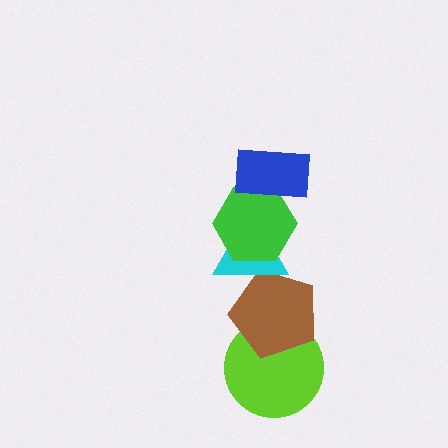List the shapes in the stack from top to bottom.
From top to bottom: the blue rectangle, the green hexagon, the cyan triangle, the brown pentagon, the lime circle.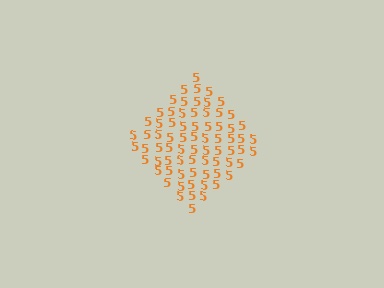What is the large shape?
The large shape is a diamond.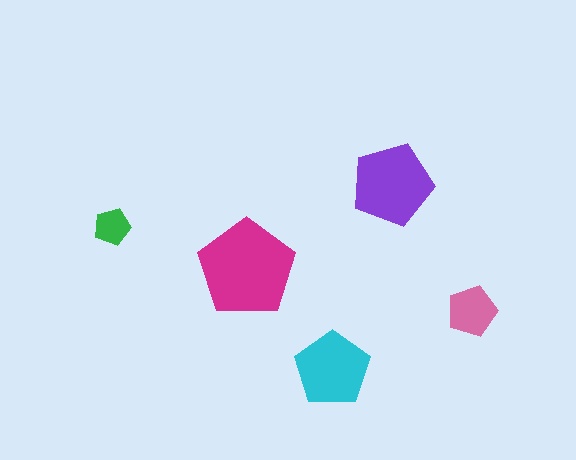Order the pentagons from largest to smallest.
the magenta one, the purple one, the cyan one, the pink one, the green one.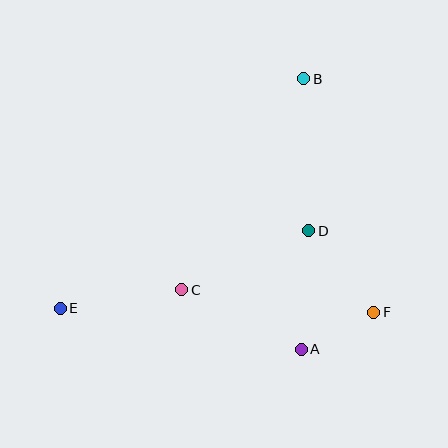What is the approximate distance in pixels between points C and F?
The distance between C and F is approximately 193 pixels.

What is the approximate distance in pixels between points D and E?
The distance between D and E is approximately 260 pixels.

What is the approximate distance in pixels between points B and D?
The distance between B and D is approximately 152 pixels.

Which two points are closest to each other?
Points A and F are closest to each other.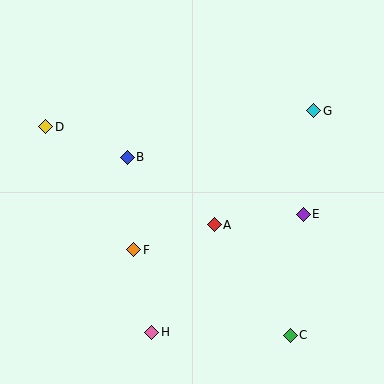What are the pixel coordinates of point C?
Point C is at (290, 335).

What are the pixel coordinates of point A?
Point A is at (214, 225).